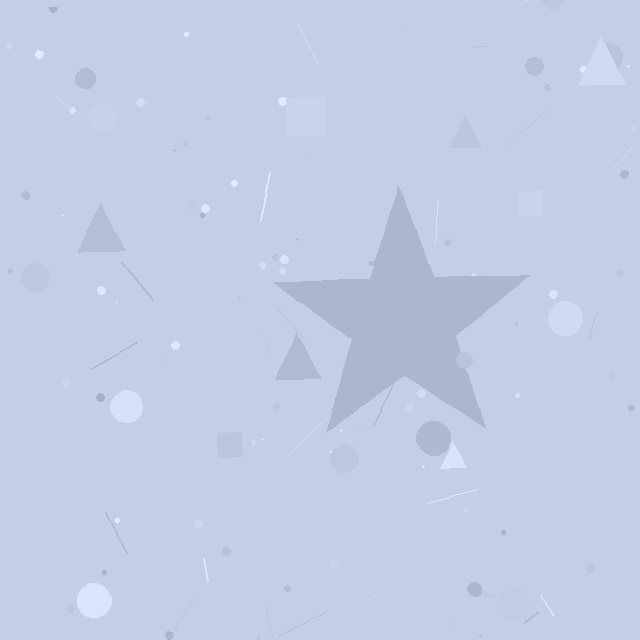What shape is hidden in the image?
A star is hidden in the image.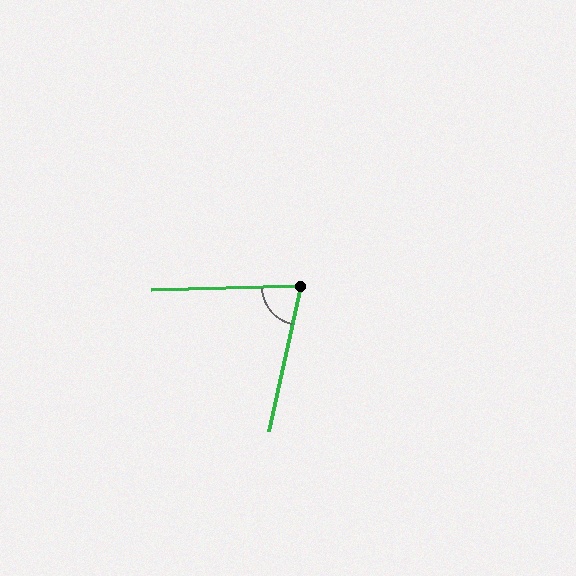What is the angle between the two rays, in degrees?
Approximately 76 degrees.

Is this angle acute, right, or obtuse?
It is acute.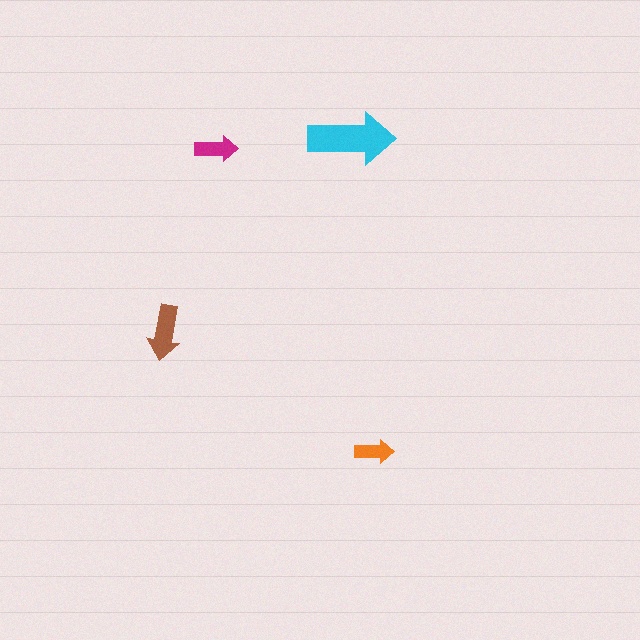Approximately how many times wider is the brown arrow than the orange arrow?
About 1.5 times wider.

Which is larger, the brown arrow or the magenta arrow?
The brown one.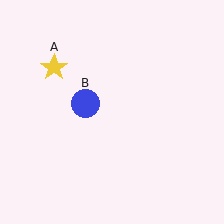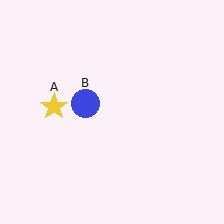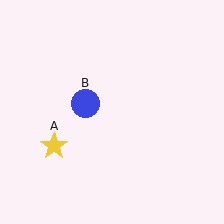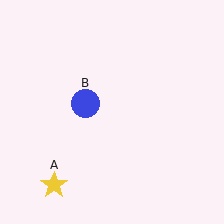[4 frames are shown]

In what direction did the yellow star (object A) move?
The yellow star (object A) moved down.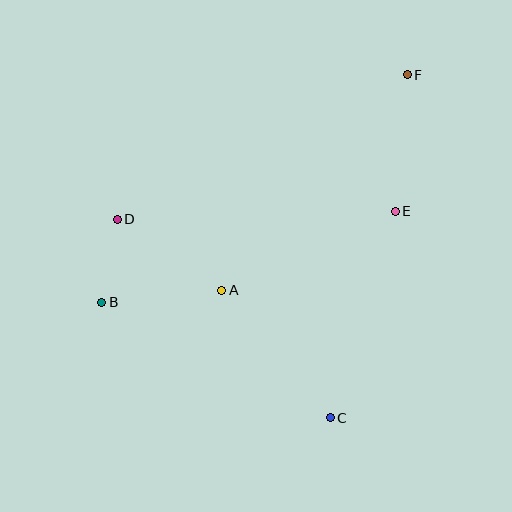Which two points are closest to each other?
Points B and D are closest to each other.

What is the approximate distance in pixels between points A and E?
The distance between A and E is approximately 190 pixels.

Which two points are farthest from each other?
Points B and F are farthest from each other.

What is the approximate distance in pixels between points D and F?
The distance between D and F is approximately 324 pixels.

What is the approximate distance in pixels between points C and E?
The distance between C and E is approximately 216 pixels.